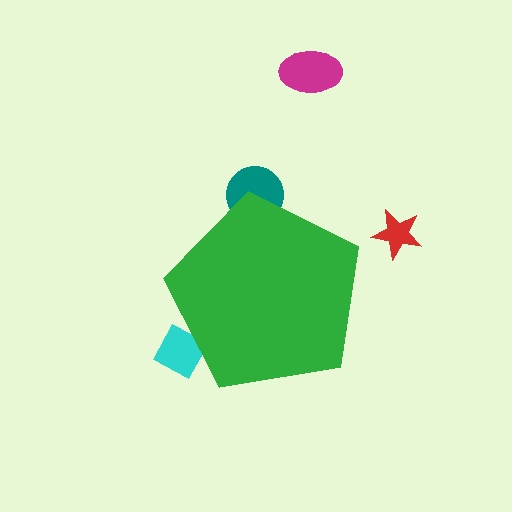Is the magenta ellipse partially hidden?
No, the magenta ellipse is fully visible.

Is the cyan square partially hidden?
Yes, the cyan square is partially hidden behind the green pentagon.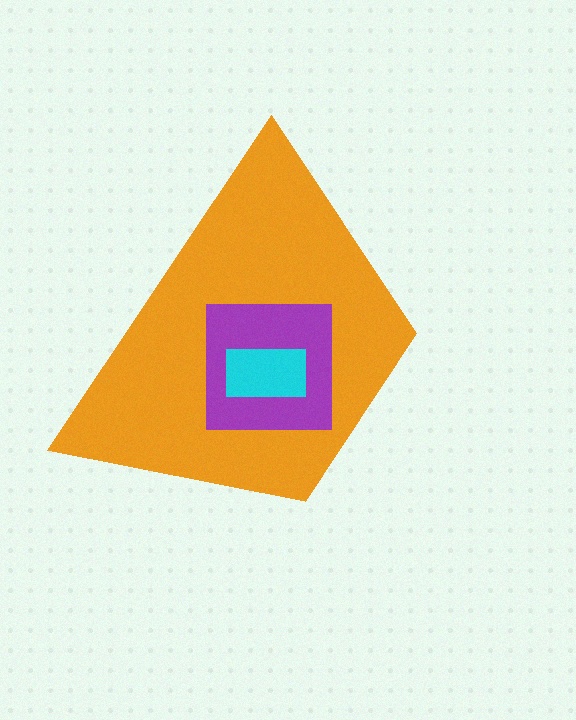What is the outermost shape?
The orange trapezoid.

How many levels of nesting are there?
3.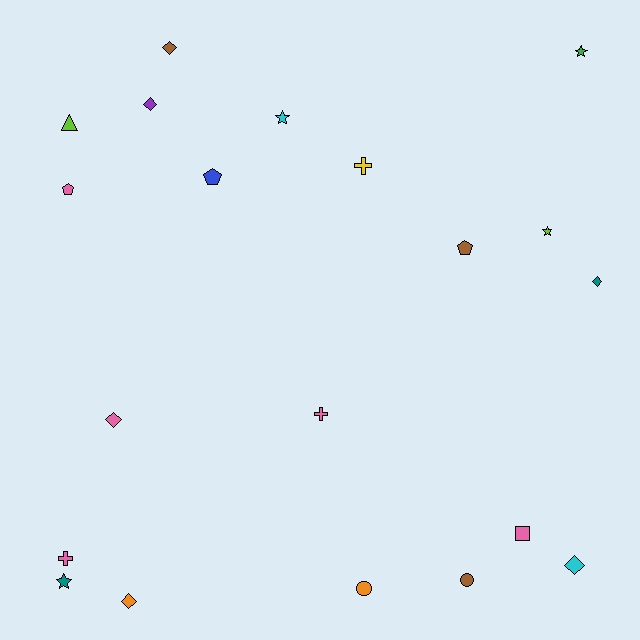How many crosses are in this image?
There are 3 crosses.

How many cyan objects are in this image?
There are 2 cyan objects.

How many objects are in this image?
There are 20 objects.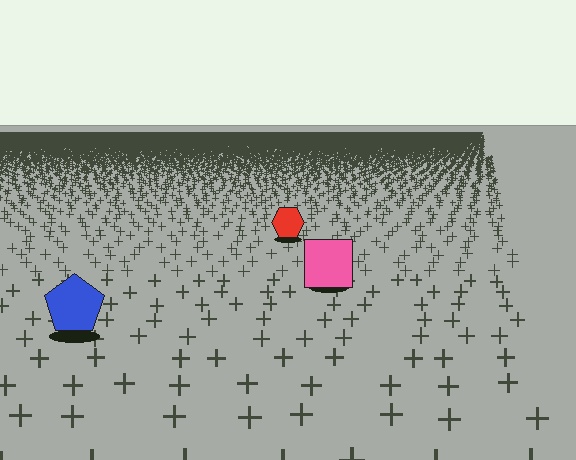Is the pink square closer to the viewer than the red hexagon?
Yes. The pink square is closer — you can tell from the texture gradient: the ground texture is coarser near it.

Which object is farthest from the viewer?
The red hexagon is farthest from the viewer. It appears smaller and the ground texture around it is denser.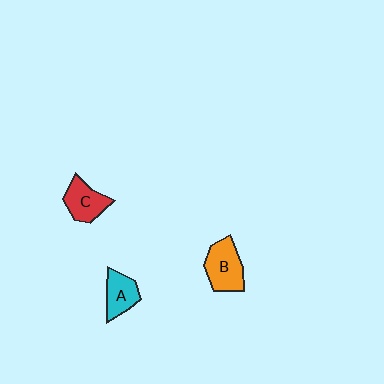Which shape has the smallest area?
Shape A (cyan).